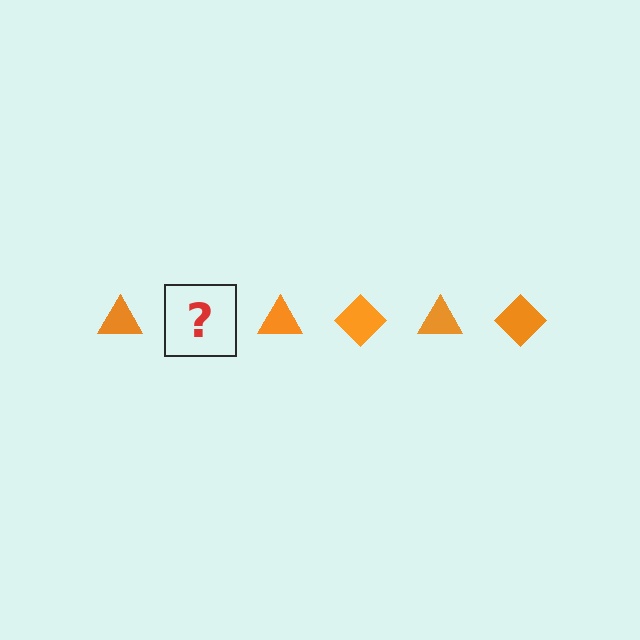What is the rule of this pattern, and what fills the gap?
The rule is that the pattern cycles through triangle, diamond shapes in orange. The gap should be filled with an orange diamond.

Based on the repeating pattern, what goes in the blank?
The blank should be an orange diamond.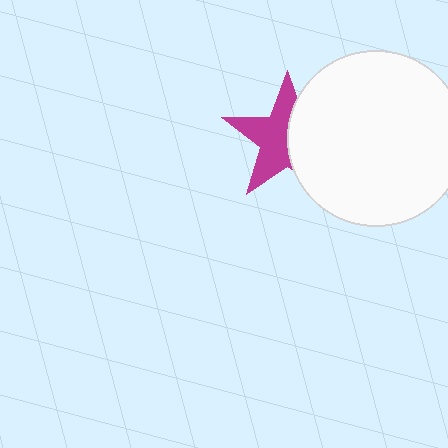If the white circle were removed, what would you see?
You would see the complete magenta star.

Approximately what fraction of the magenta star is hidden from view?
Roughly 44% of the magenta star is hidden behind the white circle.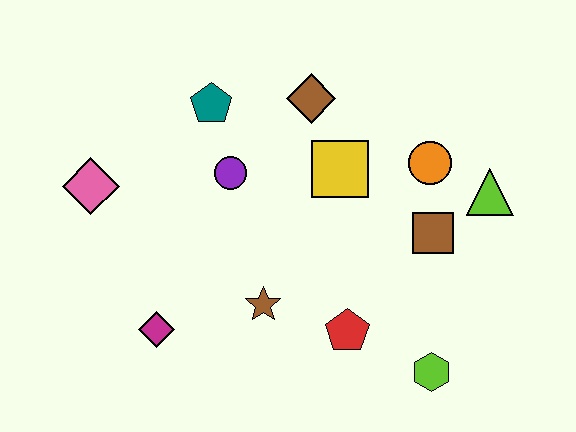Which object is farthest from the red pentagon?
The pink diamond is farthest from the red pentagon.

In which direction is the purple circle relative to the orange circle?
The purple circle is to the left of the orange circle.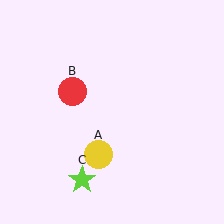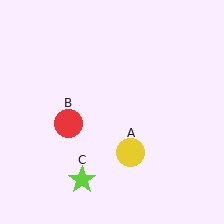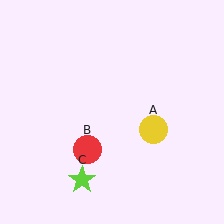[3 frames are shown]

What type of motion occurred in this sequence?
The yellow circle (object A), red circle (object B) rotated counterclockwise around the center of the scene.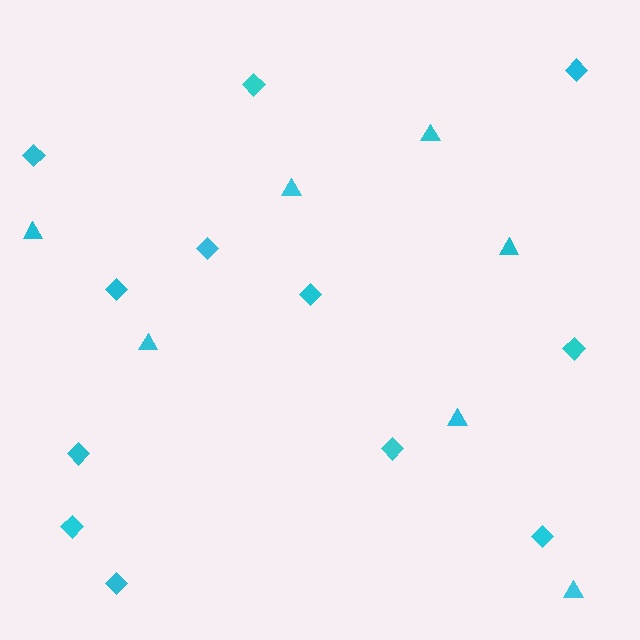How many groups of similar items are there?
There are 2 groups: one group of diamonds (12) and one group of triangles (7).